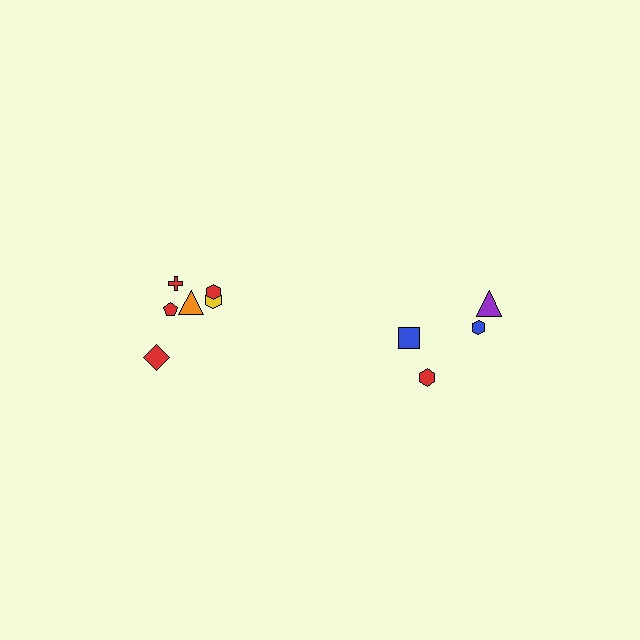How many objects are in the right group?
There are 4 objects.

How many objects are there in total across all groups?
There are 10 objects.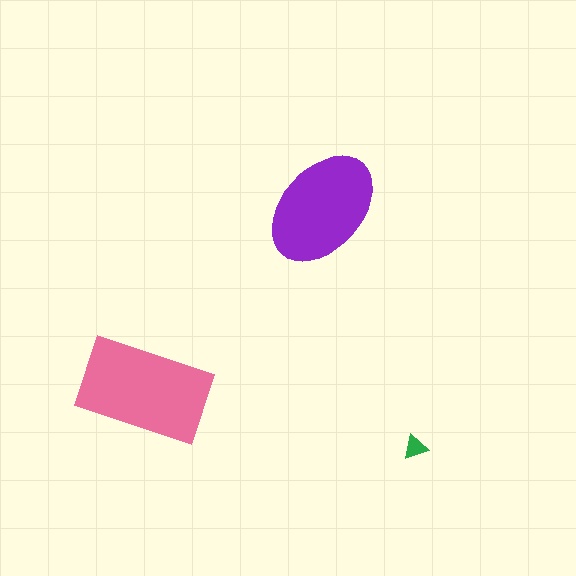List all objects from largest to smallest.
The pink rectangle, the purple ellipse, the green triangle.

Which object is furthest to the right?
The green triangle is rightmost.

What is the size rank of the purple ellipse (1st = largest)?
2nd.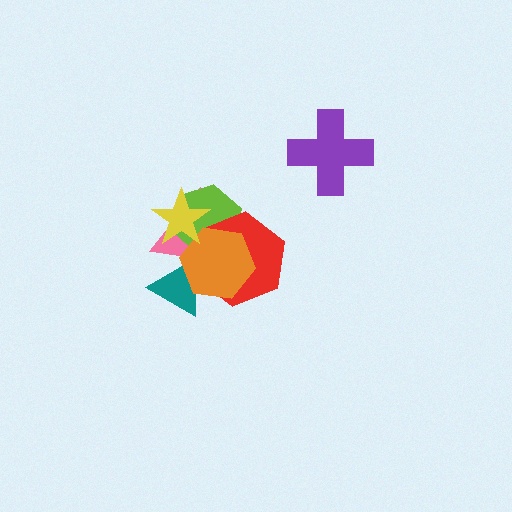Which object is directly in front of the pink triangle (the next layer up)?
The lime hexagon is directly in front of the pink triangle.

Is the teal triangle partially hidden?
Yes, it is partially covered by another shape.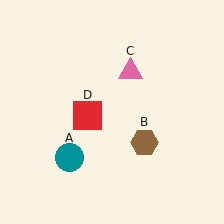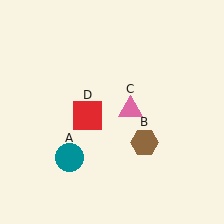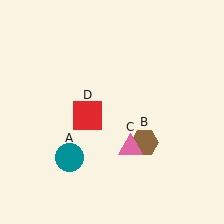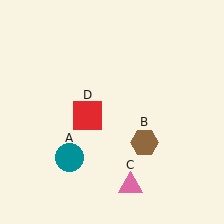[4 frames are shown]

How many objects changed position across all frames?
1 object changed position: pink triangle (object C).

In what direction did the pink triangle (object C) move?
The pink triangle (object C) moved down.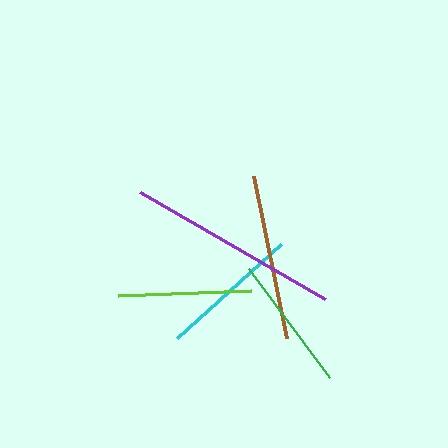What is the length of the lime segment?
The lime segment is approximately 133 pixels long.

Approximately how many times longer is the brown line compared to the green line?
The brown line is approximately 1.2 times the length of the green line.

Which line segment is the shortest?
The lime line is the shortest at approximately 133 pixels.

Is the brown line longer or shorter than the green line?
The brown line is longer than the green line.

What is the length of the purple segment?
The purple segment is approximately 213 pixels long.